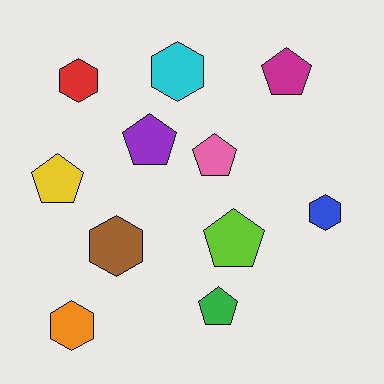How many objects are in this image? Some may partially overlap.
There are 11 objects.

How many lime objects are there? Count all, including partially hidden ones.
There is 1 lime object.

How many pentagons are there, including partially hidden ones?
There are 6 pentagons.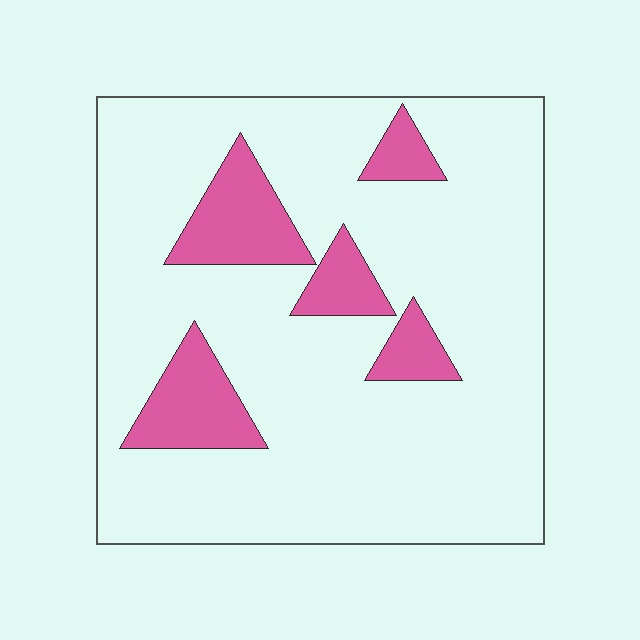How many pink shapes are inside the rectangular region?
5.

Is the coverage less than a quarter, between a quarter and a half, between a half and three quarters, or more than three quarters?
Less than a quarter.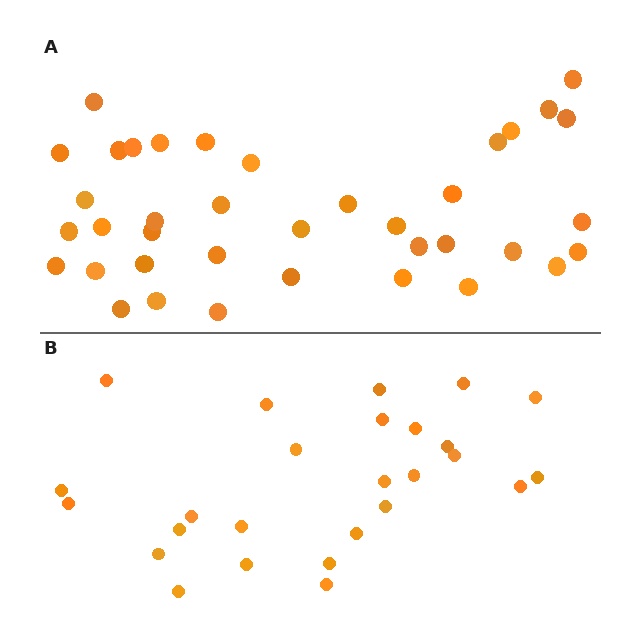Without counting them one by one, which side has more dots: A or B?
Region A (the top region) has more dots.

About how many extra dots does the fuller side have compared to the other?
Region A has roughly 12 or so more dots than region B.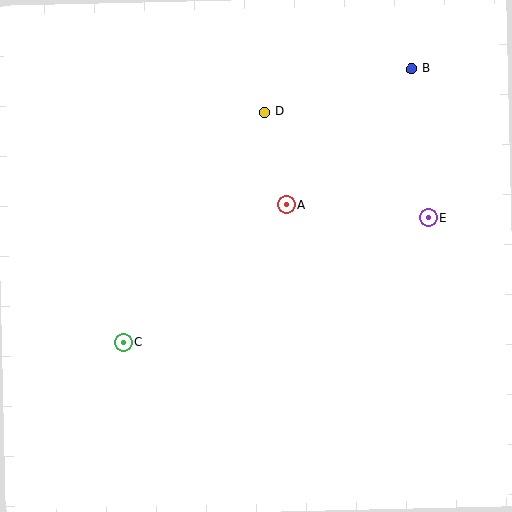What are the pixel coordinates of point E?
Point E is at (428, 218).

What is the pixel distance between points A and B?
The distance between A and B is 185 pixels.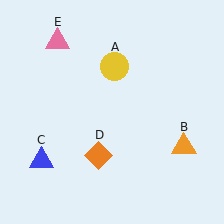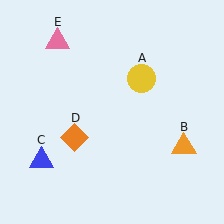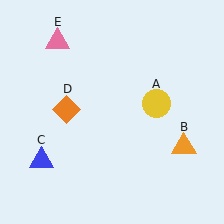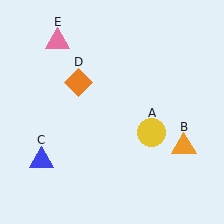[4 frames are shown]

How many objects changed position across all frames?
2 objects changed position: yellow circle (object A), orange diamond (object D).